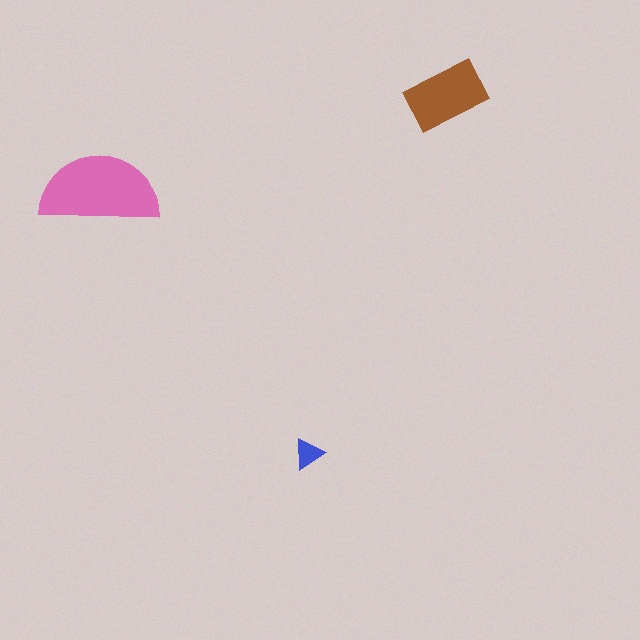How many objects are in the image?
There are 3 objects in the image.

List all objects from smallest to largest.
The blue triangle, the brown rectangle, the pink semicircle.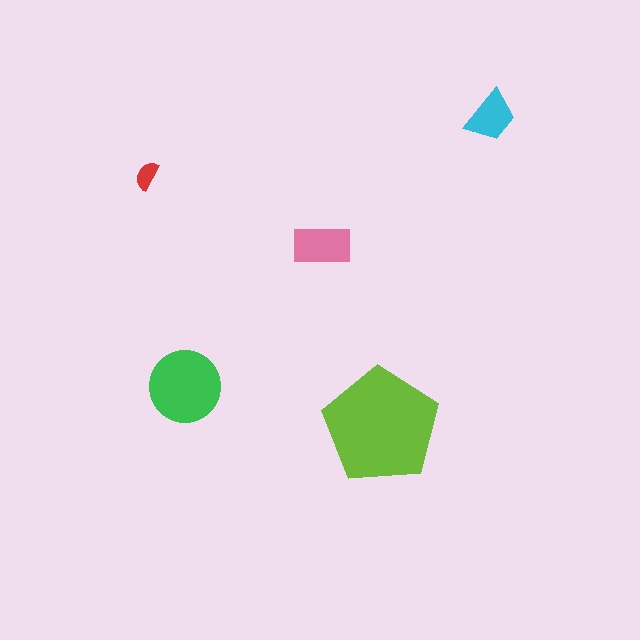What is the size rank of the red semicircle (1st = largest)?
5th.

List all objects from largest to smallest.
The lime pentagon, the green circle, the pink rectangle, the cyan trapezoid, the red semicircle.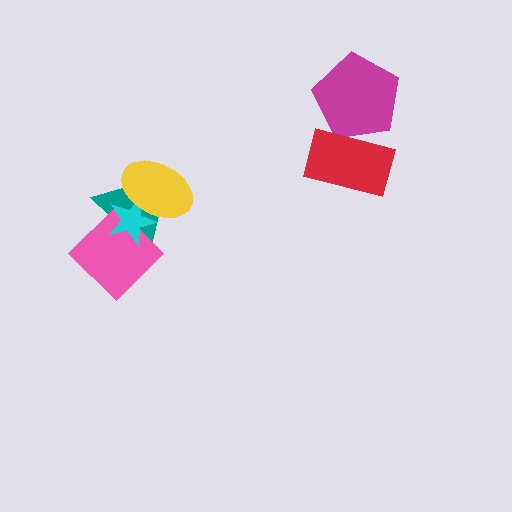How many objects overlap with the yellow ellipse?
3 objects overlap with the yellow ellipse.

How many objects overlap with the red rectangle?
1 object overlaps with the red rectangle.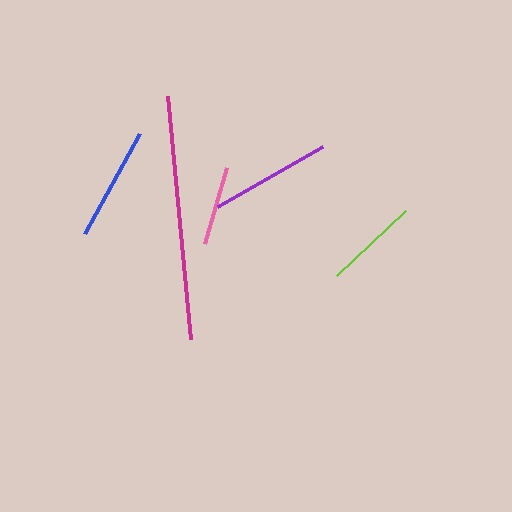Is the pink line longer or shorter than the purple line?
The purple line is longer than the pink line.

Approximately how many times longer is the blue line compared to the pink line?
The blue line is approximately 1.4 times the length of the pink line.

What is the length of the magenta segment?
The magenta segment is approximately 244 pixels long.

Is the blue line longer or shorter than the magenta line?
The magenta line is longer than the blue line.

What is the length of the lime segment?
The lime segment is approximately 95 pixels long.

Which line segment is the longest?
The magenta line is the longest at approximately 244 pixels.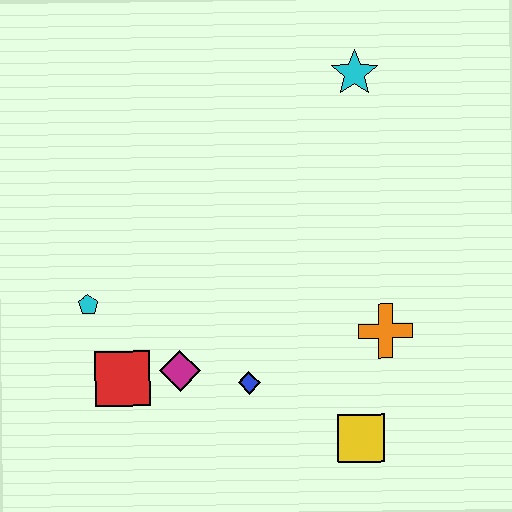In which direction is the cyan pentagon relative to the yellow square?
The cyan pentagon is to the left of the yellow square.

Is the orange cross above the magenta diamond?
Yes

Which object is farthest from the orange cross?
The cyan pentagon is farthest from the orange cross.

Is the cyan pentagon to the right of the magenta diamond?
No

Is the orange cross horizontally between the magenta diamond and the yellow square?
No